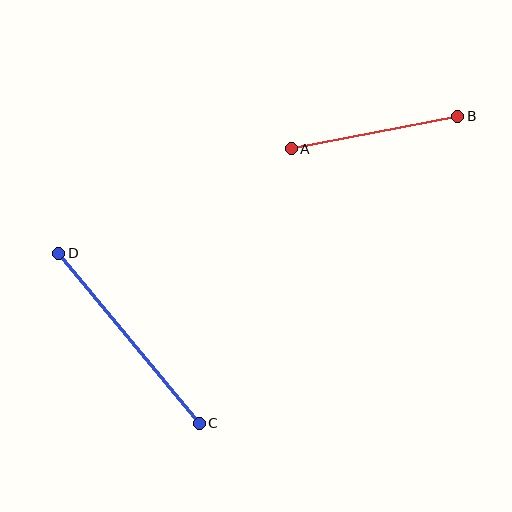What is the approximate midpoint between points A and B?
The midpoint is at approximately (375, 132) pixels.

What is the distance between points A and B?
The distance is approximately 170 pixels.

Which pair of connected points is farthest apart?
Points C and D are farthest apart.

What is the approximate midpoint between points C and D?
The midpoint is at approximately (129, 338) pixels.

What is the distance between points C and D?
The distance is approximately 221 pixels.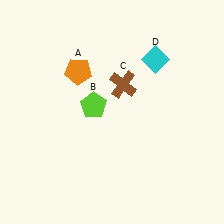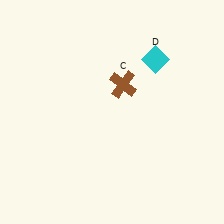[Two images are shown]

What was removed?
The lime pentagon (B), the orange pentagon (A) were removed in Image 2.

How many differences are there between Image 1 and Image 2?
There are 2 differences between the two images.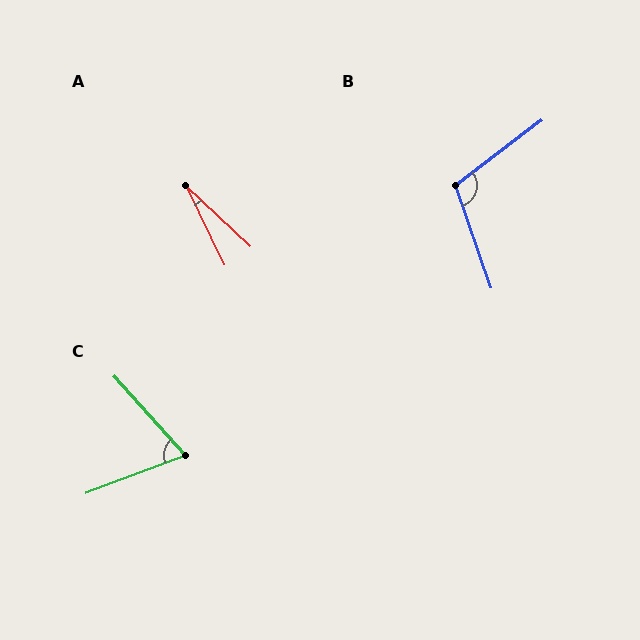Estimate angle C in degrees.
Approximately 69 degrees.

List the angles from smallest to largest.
A (21°), C (69°), B (108°).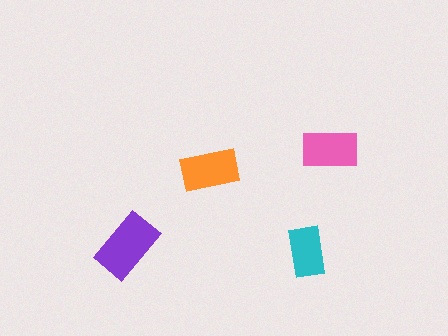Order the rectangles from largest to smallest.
the purple one, the orange one, the pink one, the cyan one.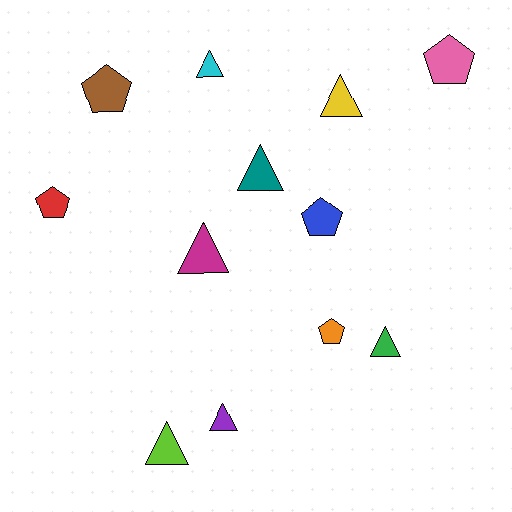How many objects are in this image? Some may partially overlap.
There are 12 objects.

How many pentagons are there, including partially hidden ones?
There are 5 pentagons.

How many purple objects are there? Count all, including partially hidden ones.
There is 1 purple object.